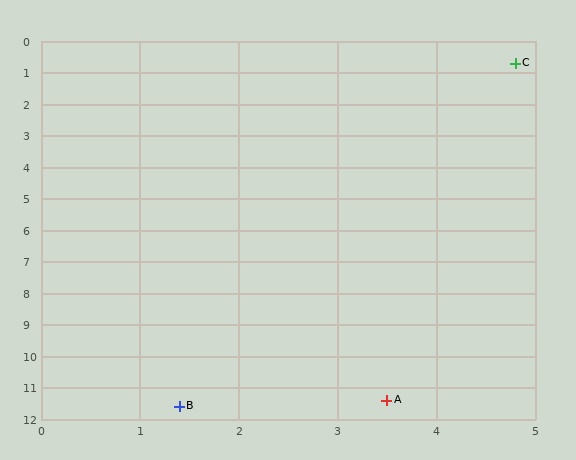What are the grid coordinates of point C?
Point C is at approximately (4.8, 0.7).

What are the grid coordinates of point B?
Point B is at approximately (1.4, 11.6).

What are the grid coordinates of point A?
Point A is at approximately (3.5, 11.4).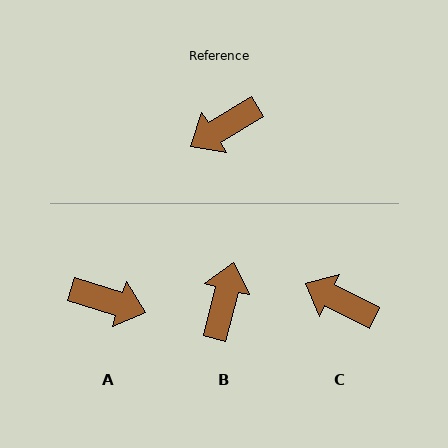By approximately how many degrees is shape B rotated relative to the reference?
Approximately 135 degrees clockwise.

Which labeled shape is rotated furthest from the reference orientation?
B, about 135 degrees away.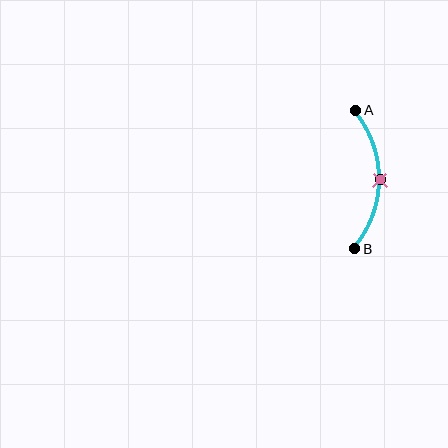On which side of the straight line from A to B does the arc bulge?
The arc bulges to the right of the straight line connecting A and B.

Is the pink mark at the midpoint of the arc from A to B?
Yes. The pink mark lies on the arc at equal arc-length from both A and B — it is the arc midpoint.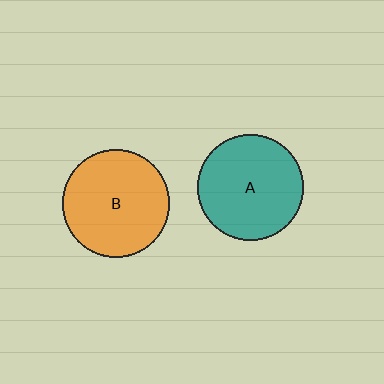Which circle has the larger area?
Circle B (orange).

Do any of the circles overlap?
No, none of the circles overlap.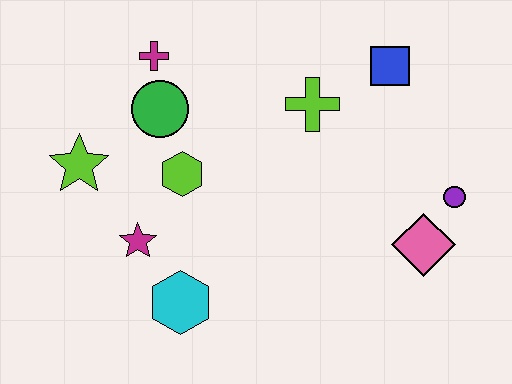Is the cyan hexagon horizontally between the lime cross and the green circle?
Yes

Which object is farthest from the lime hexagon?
The purple circle is farthest from the lime hexagon.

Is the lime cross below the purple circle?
No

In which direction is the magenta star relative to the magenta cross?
The magenta star is below the magenta cross.